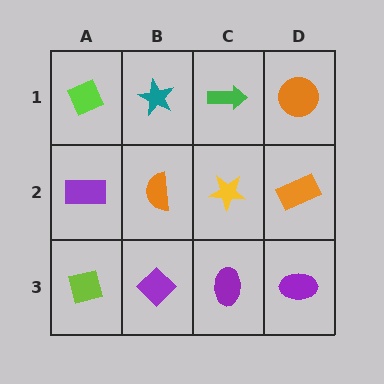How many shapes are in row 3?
4 shapes.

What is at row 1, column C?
A green arrow.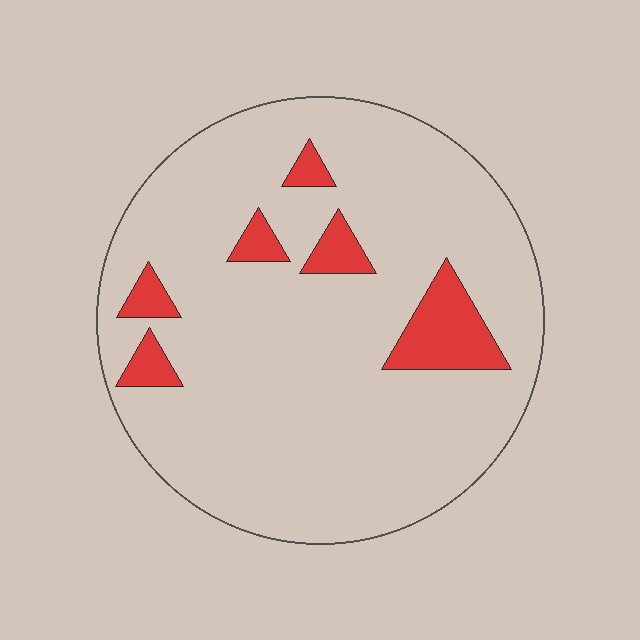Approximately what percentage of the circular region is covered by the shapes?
Approximately 10%.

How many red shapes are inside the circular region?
6.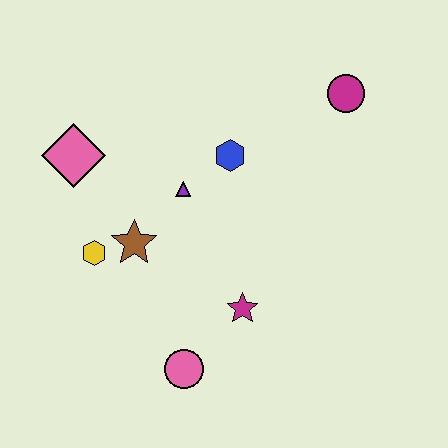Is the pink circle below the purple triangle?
Yes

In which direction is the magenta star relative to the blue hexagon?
The magenta star is below the blue hexagon.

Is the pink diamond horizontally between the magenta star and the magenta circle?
No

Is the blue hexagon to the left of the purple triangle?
No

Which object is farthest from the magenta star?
The magenta circle is farthest from the magenta star.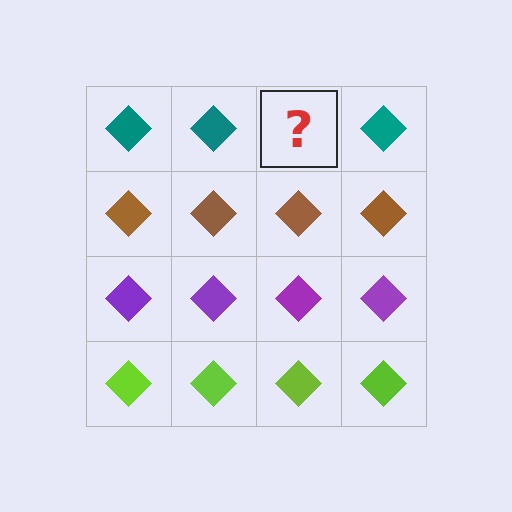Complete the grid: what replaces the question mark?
The question mark should be replaced with a teal diamond.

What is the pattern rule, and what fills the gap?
The rule is that each row has a consistent color. The gap should be filled with a teal diamond.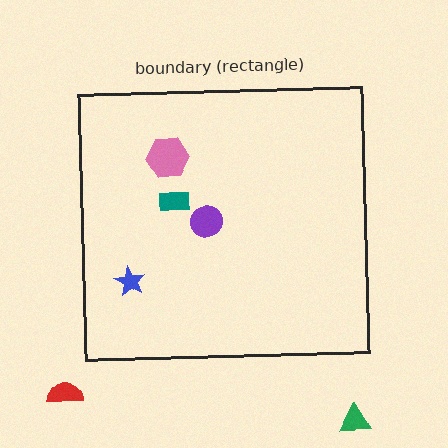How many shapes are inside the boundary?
4 inside, 2 outside.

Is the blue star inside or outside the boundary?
Inside.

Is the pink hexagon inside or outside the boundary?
Inside.